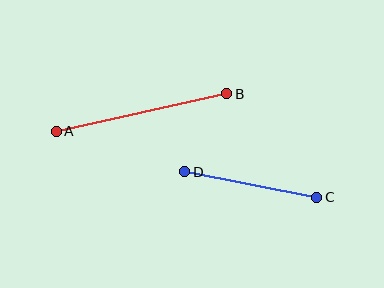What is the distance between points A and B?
The distance is approximately 174 pixels.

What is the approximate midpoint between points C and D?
The midpoint is at approximately (251, 184) pixels.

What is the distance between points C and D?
The distance is approximately 135 pixels.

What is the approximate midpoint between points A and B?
The midpoint is at approximately (141, 113) pixels.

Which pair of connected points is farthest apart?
Points A and B are farthest apart.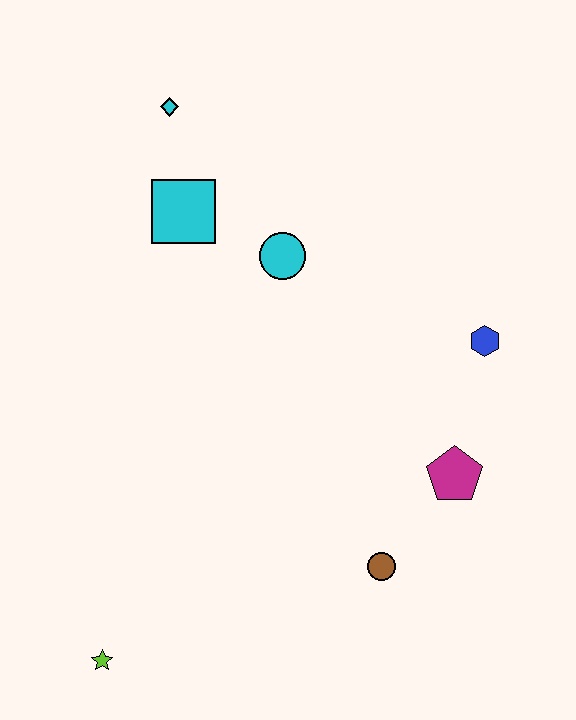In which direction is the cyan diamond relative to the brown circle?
The cyan diamond is above the brown circle.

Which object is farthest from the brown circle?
The cyan diamond is farthest from the brown circle.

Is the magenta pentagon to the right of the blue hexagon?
No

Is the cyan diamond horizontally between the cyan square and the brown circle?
No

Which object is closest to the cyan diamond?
The cyan square is closest to the cyan diamond.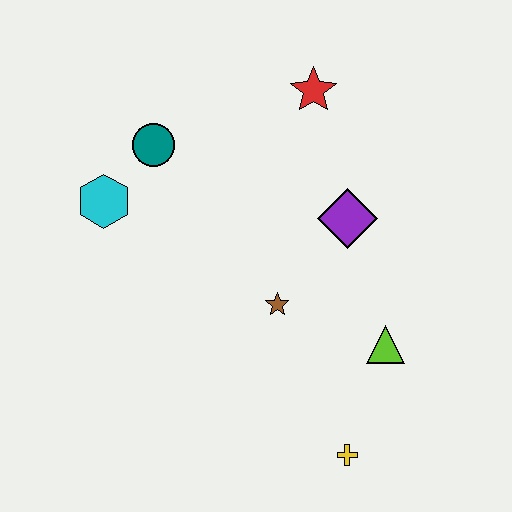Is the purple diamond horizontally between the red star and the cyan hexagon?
No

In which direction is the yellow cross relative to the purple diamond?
The yellow cross is below the purple diamond.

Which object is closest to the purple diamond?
The brown star is closest to the purple diamond.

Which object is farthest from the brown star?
The red star is farthest from the brown star.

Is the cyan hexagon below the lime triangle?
No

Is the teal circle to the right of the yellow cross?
No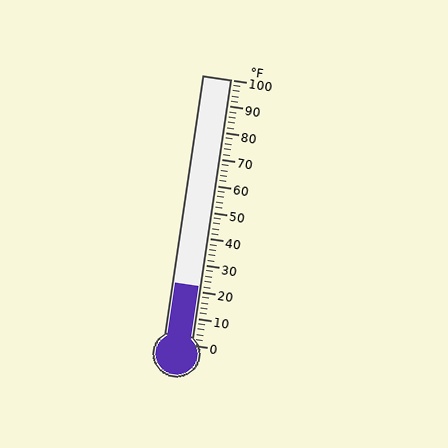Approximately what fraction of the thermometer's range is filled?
The thermometer is filled to approximately 20% of its range.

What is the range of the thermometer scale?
The thermometer scale ranges from 0°F to 100°F.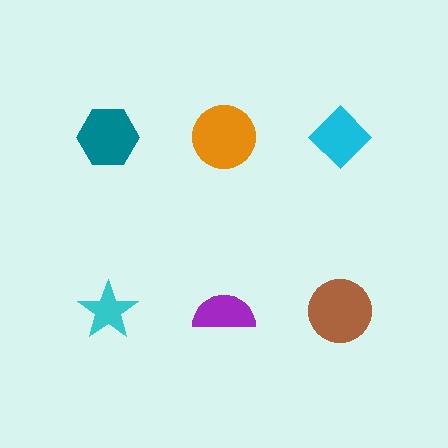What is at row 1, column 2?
An orange circle.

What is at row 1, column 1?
A teal hexagon.